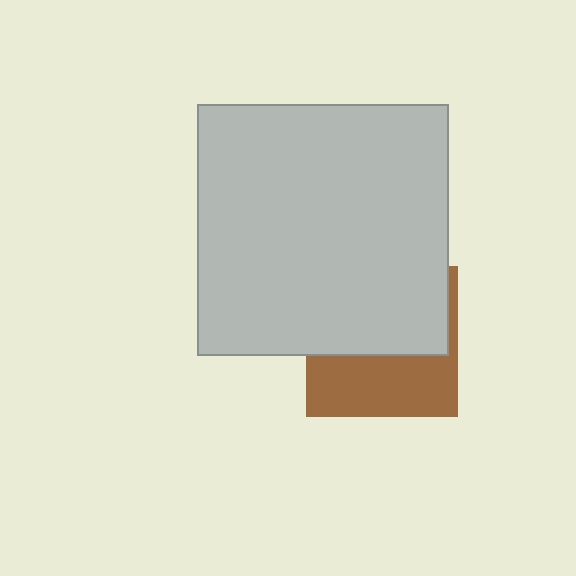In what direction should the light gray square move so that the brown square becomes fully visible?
The light gray square should move up. That is the shortest direction to clear the overlap and leave the brown square fully visible.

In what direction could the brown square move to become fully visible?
The brown square could move down. That would shift it out from behind the light gray square entirely.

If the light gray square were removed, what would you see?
You would see the complete brown square.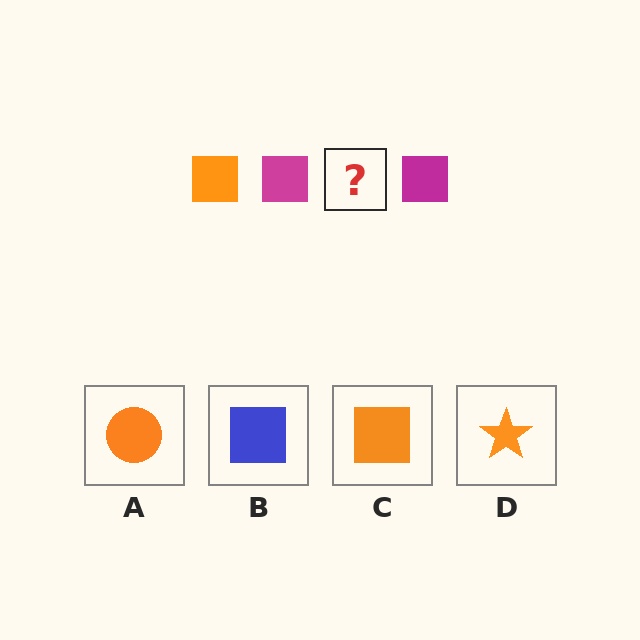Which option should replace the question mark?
Option C.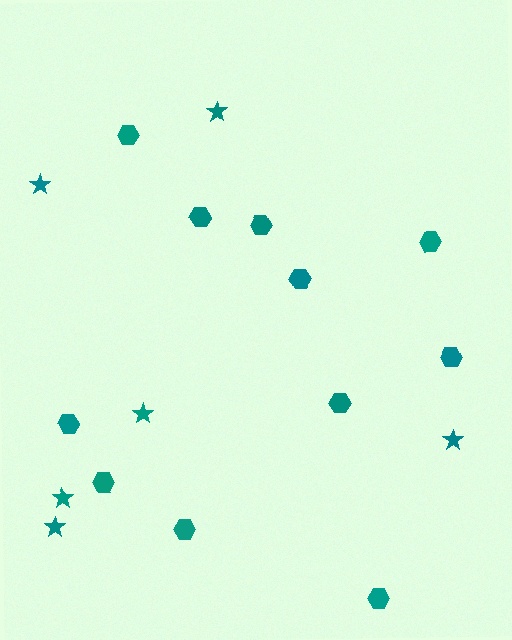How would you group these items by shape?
There are 2 groups: one group of hexagons (11) and one group of stars (6).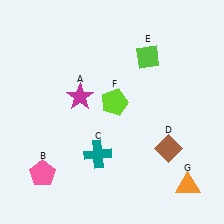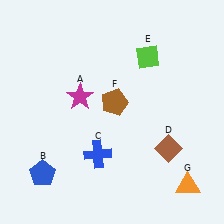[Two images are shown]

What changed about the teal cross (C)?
In Image 1, C is teal. In Image 2, it changed to blue.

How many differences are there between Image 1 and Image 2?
There are 3 differences between the two images.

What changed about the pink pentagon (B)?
In Image 1, B is pink. In Image 2, it changed to blue.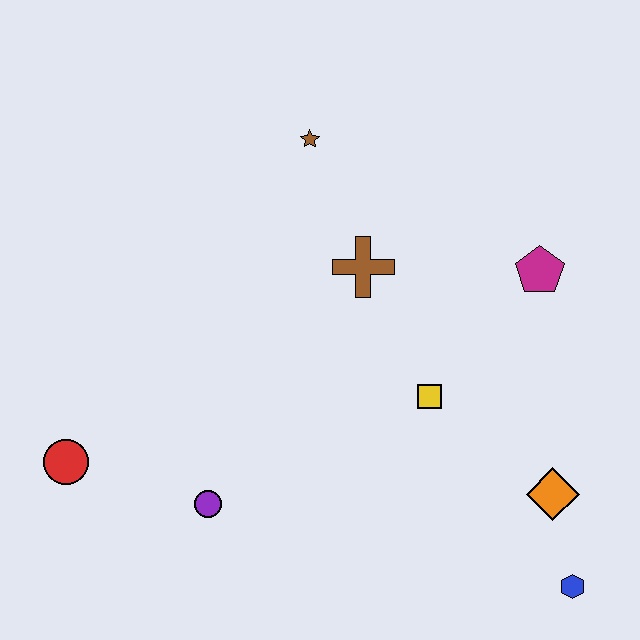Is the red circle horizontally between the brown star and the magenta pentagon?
No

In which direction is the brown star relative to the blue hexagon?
The brown star is above the blue hexagon.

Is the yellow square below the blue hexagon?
No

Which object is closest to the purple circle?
The red circle is closest to the purple circle.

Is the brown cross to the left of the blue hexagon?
Yes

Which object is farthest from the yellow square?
The red circle is farthest from the yellow square.